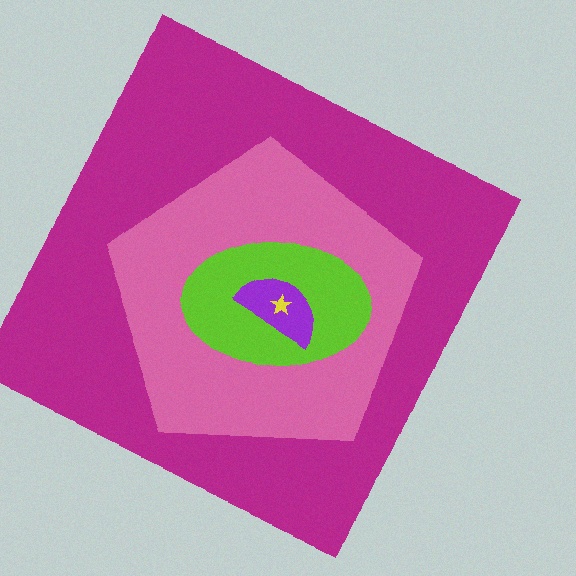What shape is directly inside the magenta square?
The pink pentagon.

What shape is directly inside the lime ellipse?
The purple semicircle.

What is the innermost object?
The yellow star.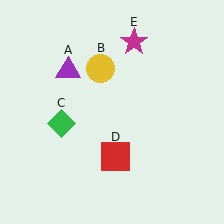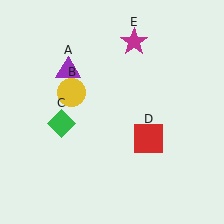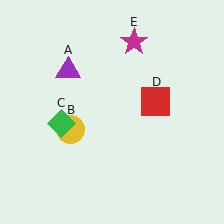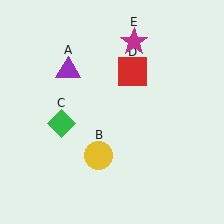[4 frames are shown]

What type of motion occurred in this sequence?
The yellow circle (object B), red square (object D) rotated counterclockwise around the center of the scene.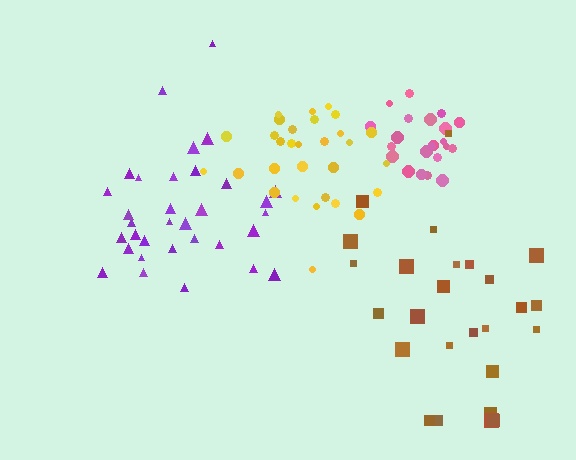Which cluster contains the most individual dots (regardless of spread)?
Purple (35).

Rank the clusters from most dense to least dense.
pink, yellow, purple, brown.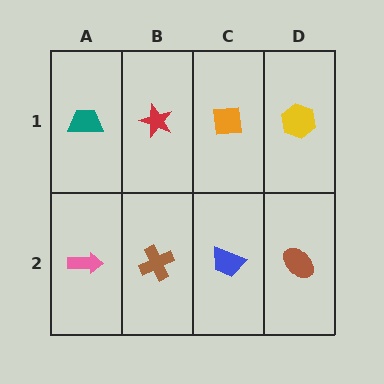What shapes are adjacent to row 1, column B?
A brown cross (row 2, column B), a teal trapezoid (row 1, column A), an orange square (row 1, column C).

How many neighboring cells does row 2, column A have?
2.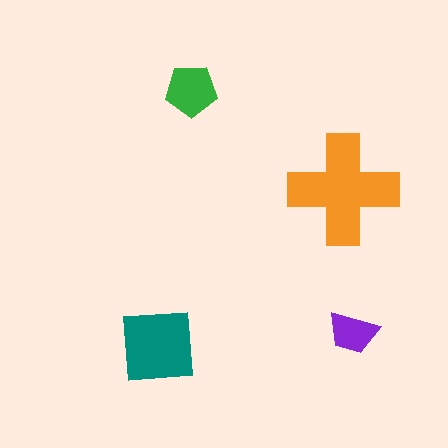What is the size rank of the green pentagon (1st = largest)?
3rd.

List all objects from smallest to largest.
The purple trapezoid, the green pentagon, the teal square, the orange cross.